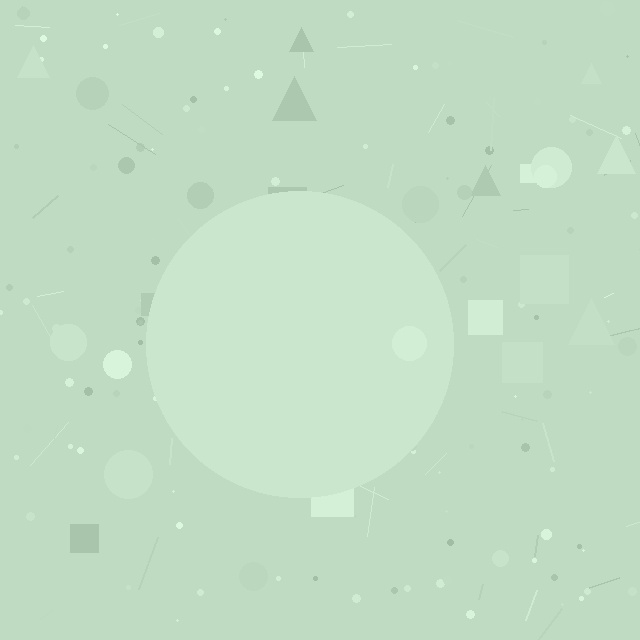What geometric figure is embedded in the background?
A circle is embedded in the background.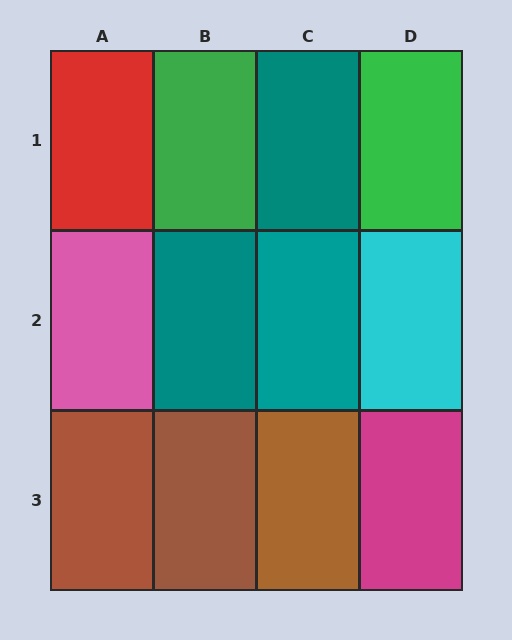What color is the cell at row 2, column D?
Cyan.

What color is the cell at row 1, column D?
Green.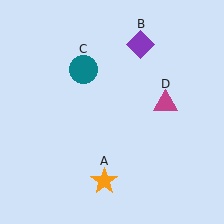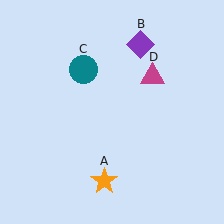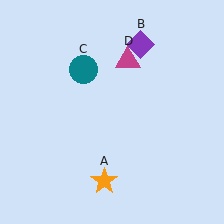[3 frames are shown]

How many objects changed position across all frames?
1 object changed position: magenta triangle (object D).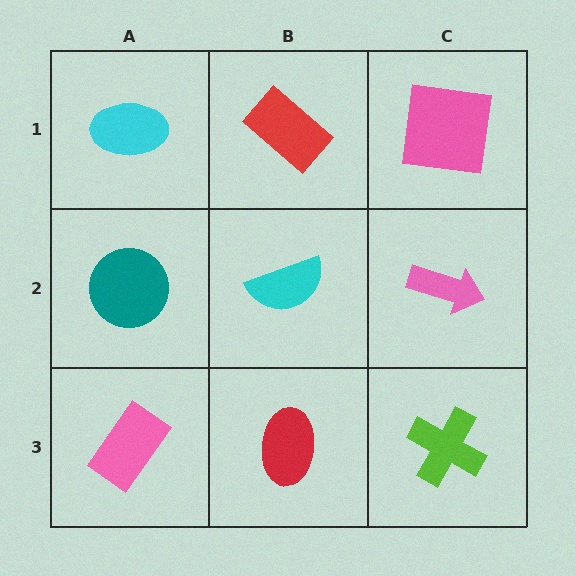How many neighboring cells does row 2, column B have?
4.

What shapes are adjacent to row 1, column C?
A pink arrow (row 2, column C), a red rectangle (row 1, column B).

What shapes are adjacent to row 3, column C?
A pink arrow (row 2, column C), a red ellipse (row 3, column B).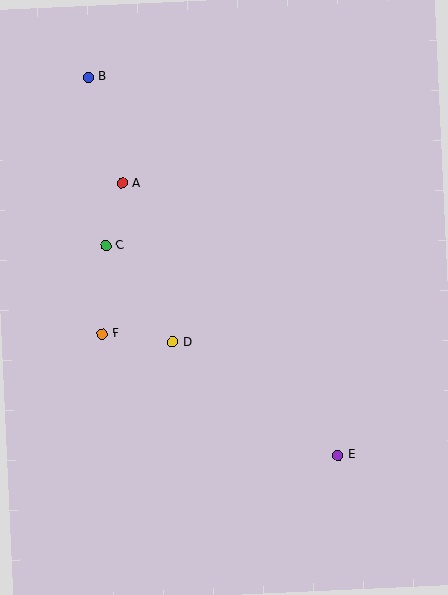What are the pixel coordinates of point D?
Point D is at (173, 342).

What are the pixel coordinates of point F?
Point F is at (102, 334).